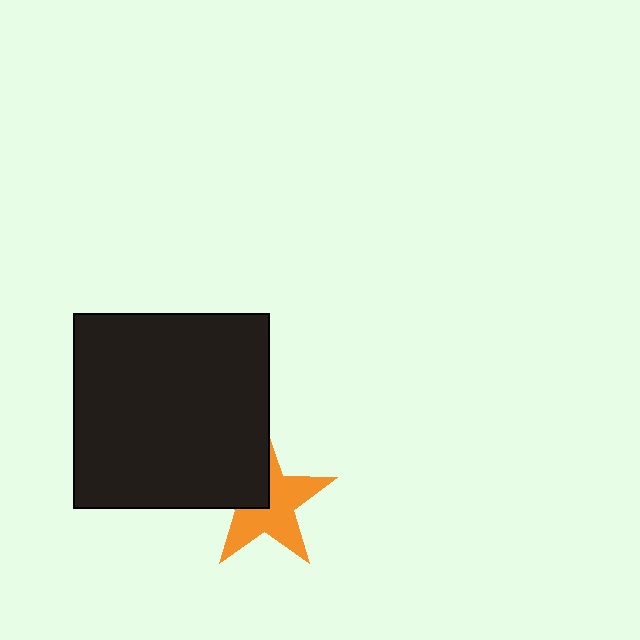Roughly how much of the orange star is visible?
About half of it is visible (roughly 63%).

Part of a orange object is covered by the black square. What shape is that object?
It is a star.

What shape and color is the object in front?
The object in front is a black square.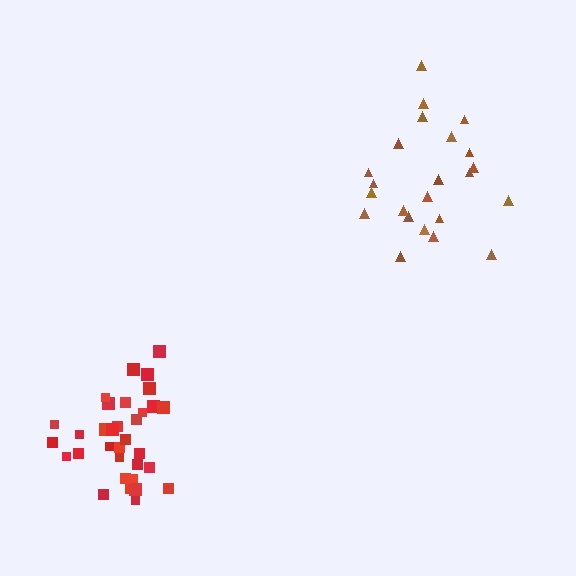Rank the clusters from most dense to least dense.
red, brown.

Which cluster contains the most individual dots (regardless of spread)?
Red (34).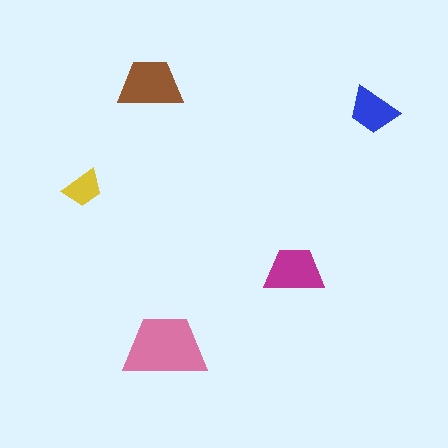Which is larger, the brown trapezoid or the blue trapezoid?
The brown one.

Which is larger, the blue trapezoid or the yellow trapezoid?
The blue one.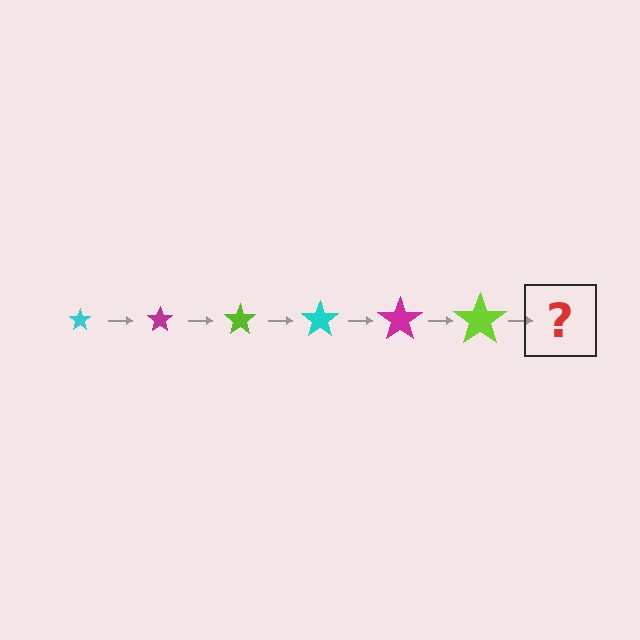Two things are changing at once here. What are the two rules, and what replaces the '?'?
The two rules are that the star grows larger each step and the color cycles through cyan, magenta, and lime. The '?' should be a cyan star, larger than the previous one.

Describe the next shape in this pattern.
It should be a cyan star, larger than the previous one.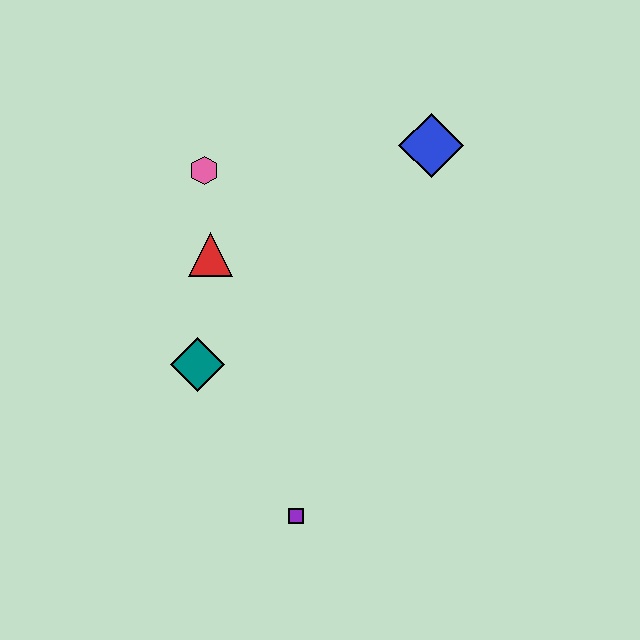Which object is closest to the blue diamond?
The pink hexagon is closest to the blue diamond.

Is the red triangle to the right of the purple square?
No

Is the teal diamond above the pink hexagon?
No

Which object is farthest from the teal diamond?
The blue diamond is farthest from the teal diamond.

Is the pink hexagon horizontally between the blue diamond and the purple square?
No